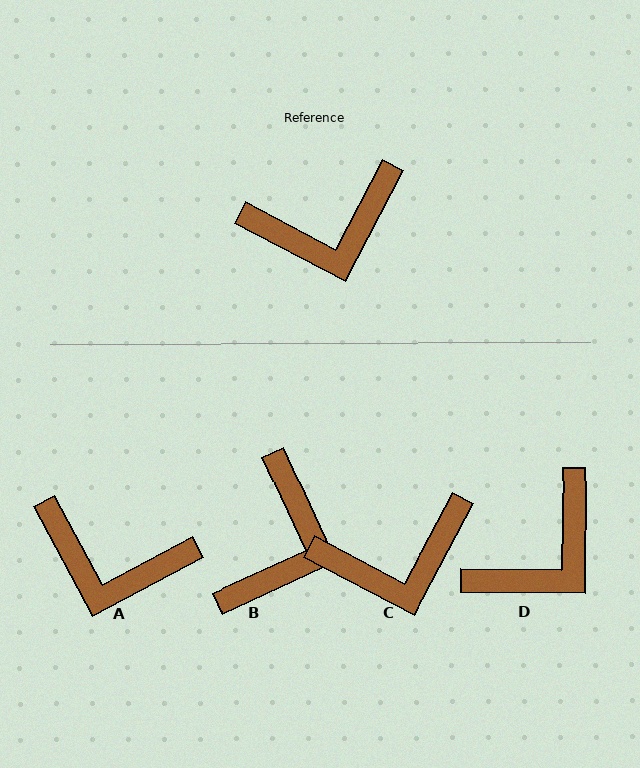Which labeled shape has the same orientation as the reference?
C.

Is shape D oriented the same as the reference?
No, it is off by about 27 degrees.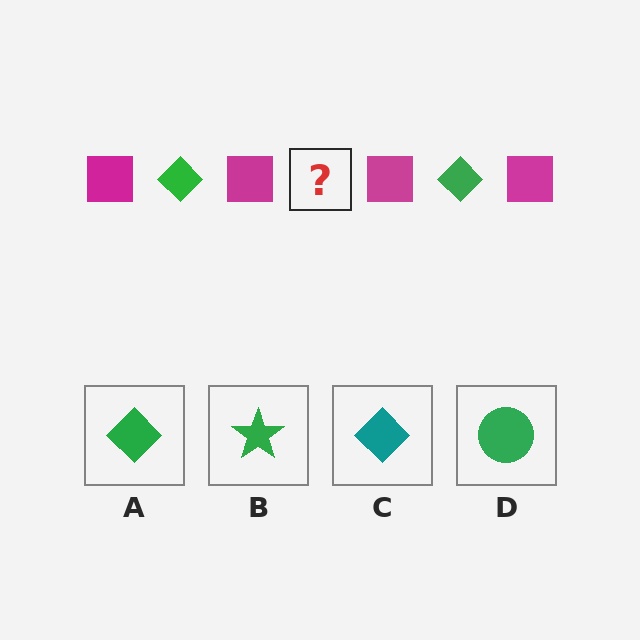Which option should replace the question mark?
Option A.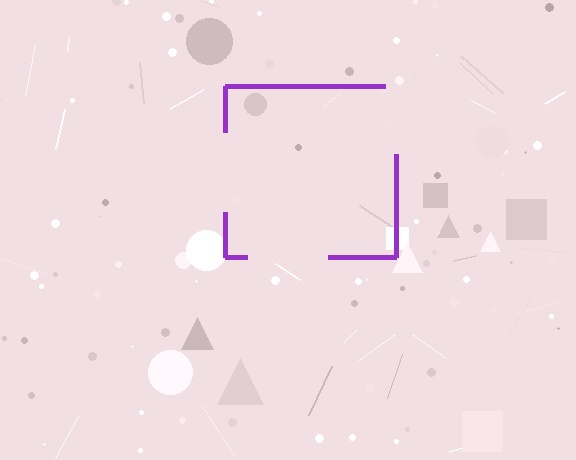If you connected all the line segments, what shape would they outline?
They would outline a square.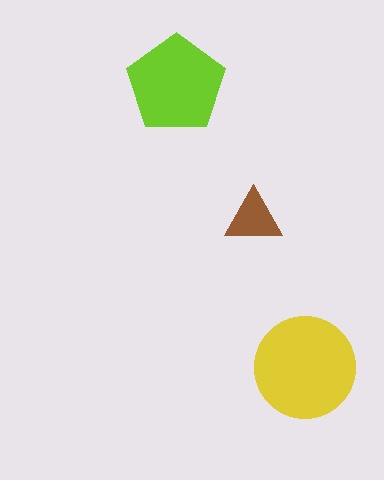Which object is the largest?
The yellow circle.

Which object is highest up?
The lime pentagon is topmost.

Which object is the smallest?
The brown triangle.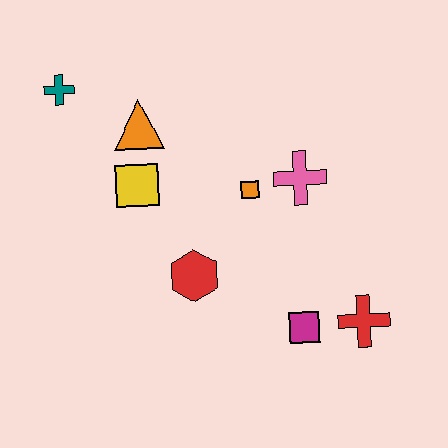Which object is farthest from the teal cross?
The red cross is farthest from the teal cross.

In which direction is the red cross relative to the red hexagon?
The red cross is to the right of the red hexagon.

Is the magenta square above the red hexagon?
No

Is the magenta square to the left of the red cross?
Yes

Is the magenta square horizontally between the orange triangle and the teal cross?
No